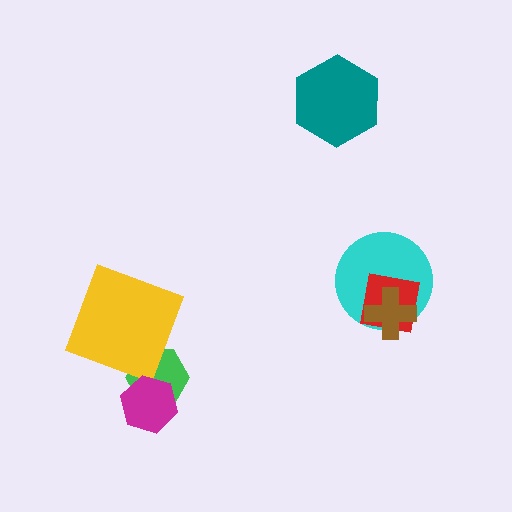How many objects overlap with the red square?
2 objects overlap with the red square.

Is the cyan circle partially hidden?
Yes, it is partially covered by another shape.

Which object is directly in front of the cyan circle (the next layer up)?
The red square is directly in front of the cyan circle.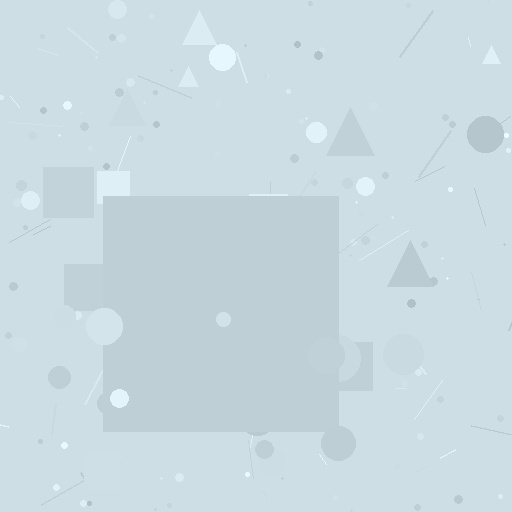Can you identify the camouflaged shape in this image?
The camouflaged shape is a square.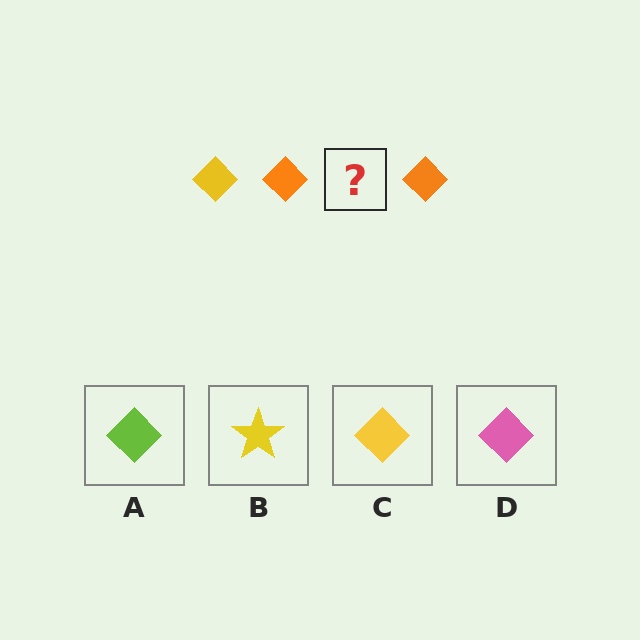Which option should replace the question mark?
Option C.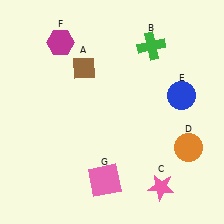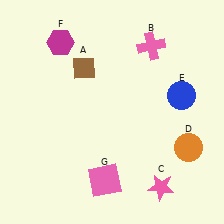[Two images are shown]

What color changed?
The cross (B) changed from green in Image 1 to pink in Image 2.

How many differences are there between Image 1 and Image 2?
There is 1 difference between the two images.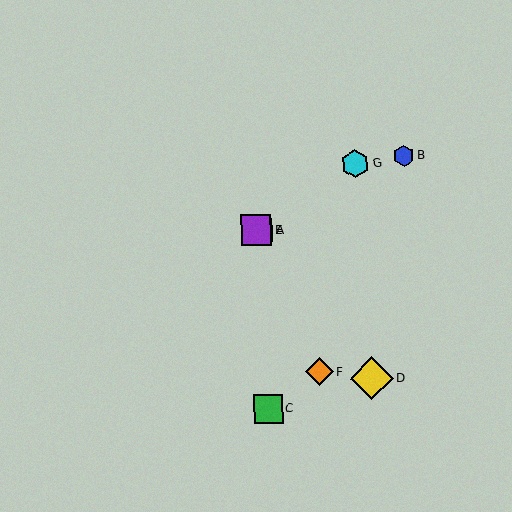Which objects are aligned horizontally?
Objects A, E are aligned horizontally.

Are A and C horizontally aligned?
No, A is at y≈230 and C is at y≈409.